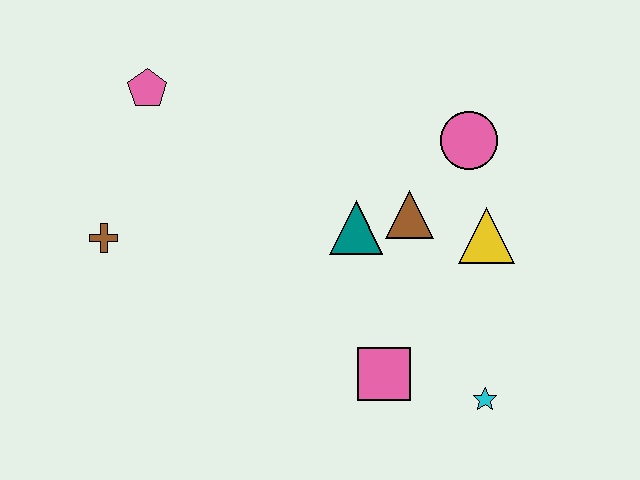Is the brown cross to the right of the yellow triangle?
No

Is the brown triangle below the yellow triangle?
No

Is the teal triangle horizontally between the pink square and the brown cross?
Yes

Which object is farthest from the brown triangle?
The brown cross is farthest from the brown triangle.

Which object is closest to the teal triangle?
The brown triangle is closest to the teal triangle.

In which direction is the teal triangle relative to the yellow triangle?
The teal triangle is to the left of the yellow triangle.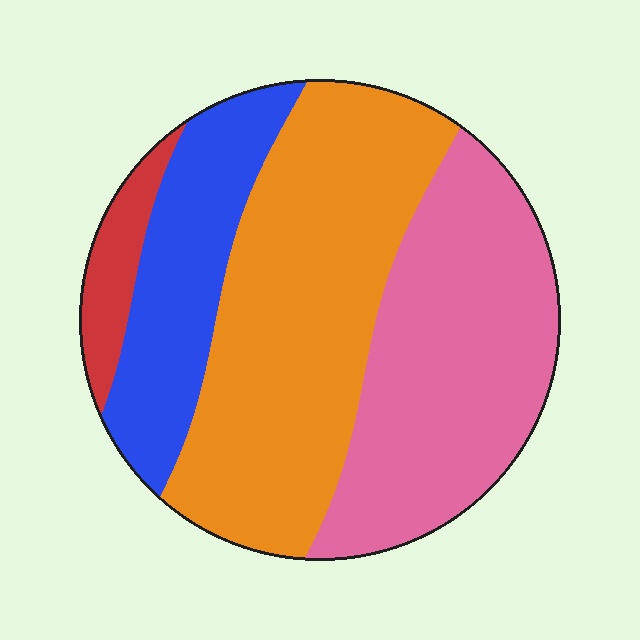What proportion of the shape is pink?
Pink takes up between a third and a half of the shape.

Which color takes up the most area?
Orange, at roughly 40%.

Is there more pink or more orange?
Orange.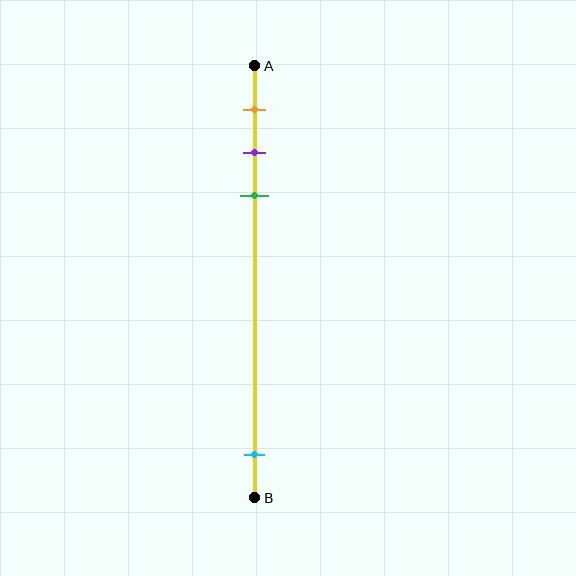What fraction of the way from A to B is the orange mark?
The orange mark is approximately 10% (0.1) of the way from A to B.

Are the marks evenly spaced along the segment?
No, the marks are not evenly spaced.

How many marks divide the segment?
There are 4 marks dividing the segment.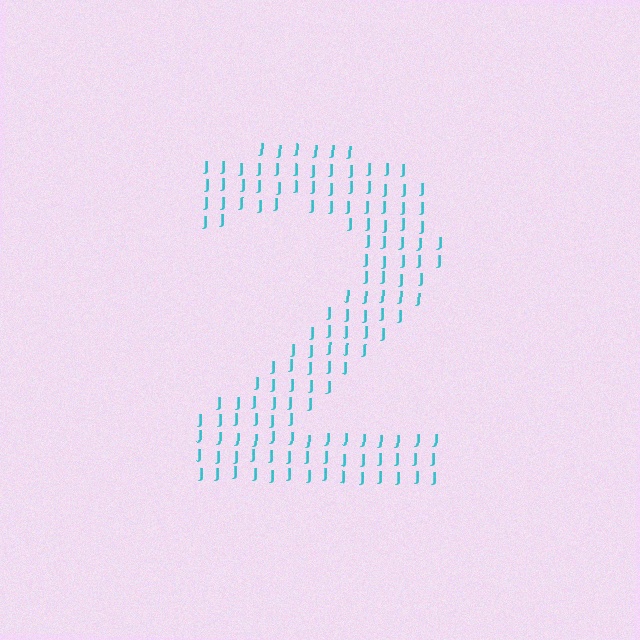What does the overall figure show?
The overall figure shows the digit 2.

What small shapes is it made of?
It is made of small letter J's.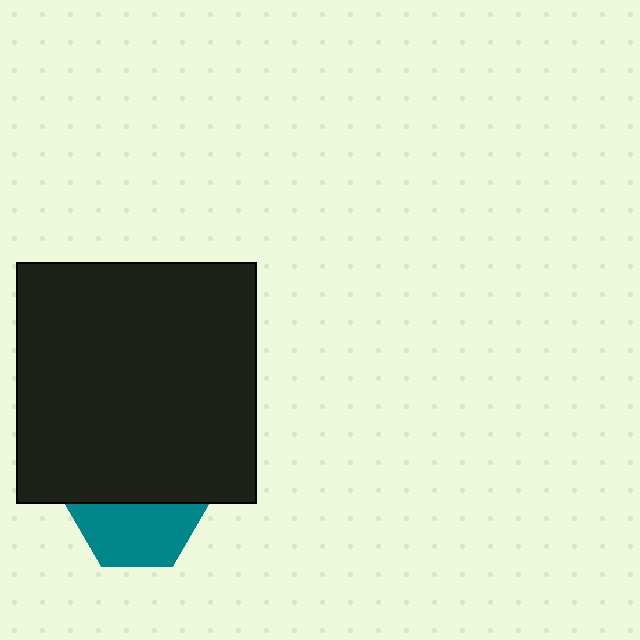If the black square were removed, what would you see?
You would see the complete teal hexagon.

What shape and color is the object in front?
The object in front is a black square.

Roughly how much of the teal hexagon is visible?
About half of it is visible (roughly 51%).